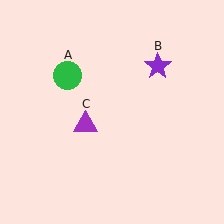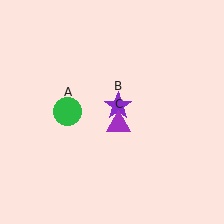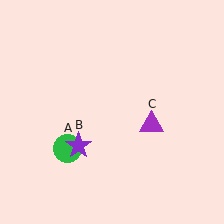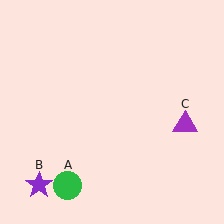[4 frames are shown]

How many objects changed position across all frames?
3 objects changed position: green circle (object A), purple star (object B), purple triangle (object C).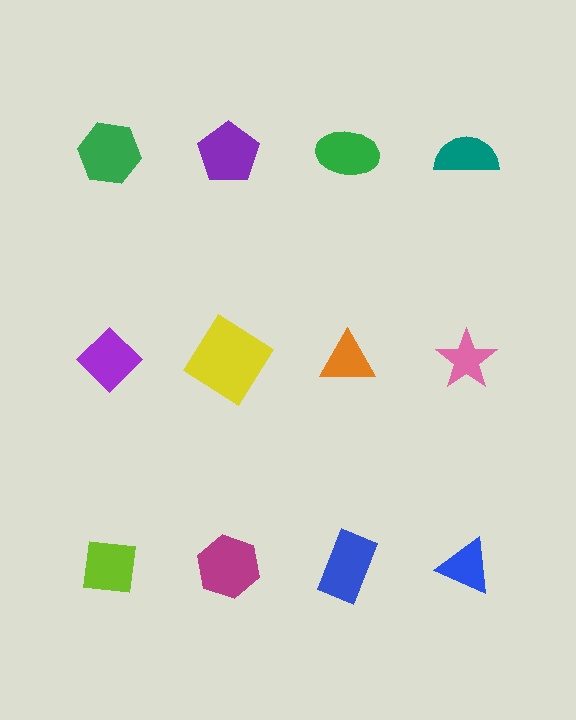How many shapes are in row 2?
4 shapes.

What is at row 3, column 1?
A lime square.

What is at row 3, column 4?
A blue triangle.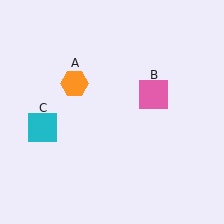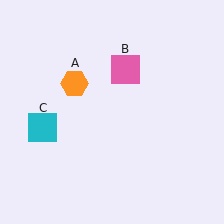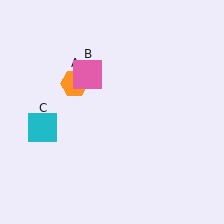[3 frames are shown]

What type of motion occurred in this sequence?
The pink square (object B) rotated counterclockwise around the center of the scene.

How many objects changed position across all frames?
1 object changed position: pink square (object B).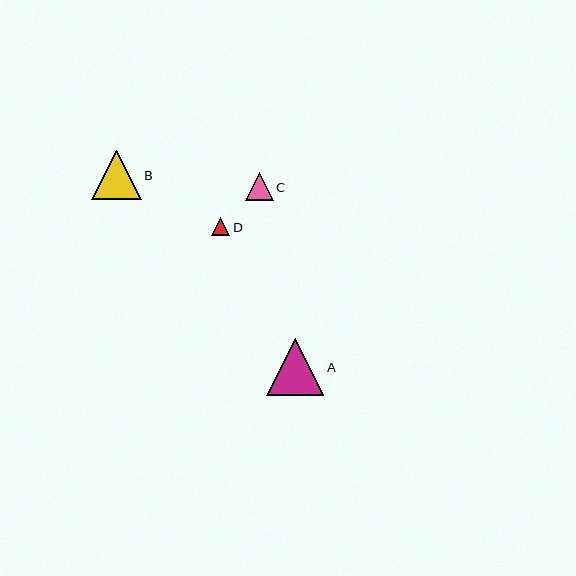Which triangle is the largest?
Triangle A is the largest with a size of approximately 58 pixels.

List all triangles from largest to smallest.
From largest to smallest: A, B, C, D.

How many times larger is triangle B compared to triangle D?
Triangle B is approximately 2.7 times the size of triangle D.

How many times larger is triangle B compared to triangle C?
Triangle B is approximately 1.8 times the size of triangle C.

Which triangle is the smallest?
Triangle D is the smallest with a size of approximately 18 pixels.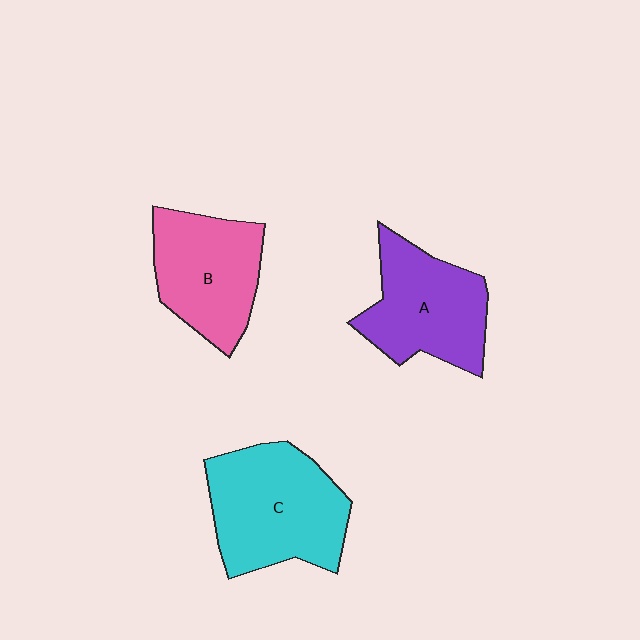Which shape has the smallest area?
Shape B (pink).